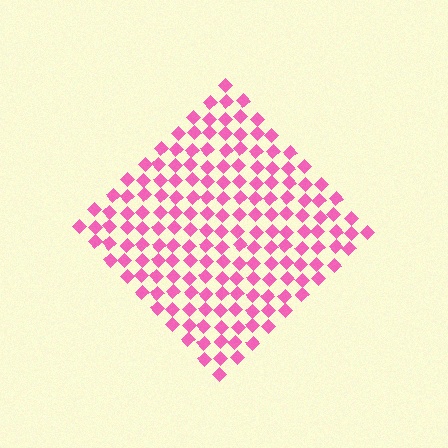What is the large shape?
The large shape is a diamond.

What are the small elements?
The small elements are diamonds.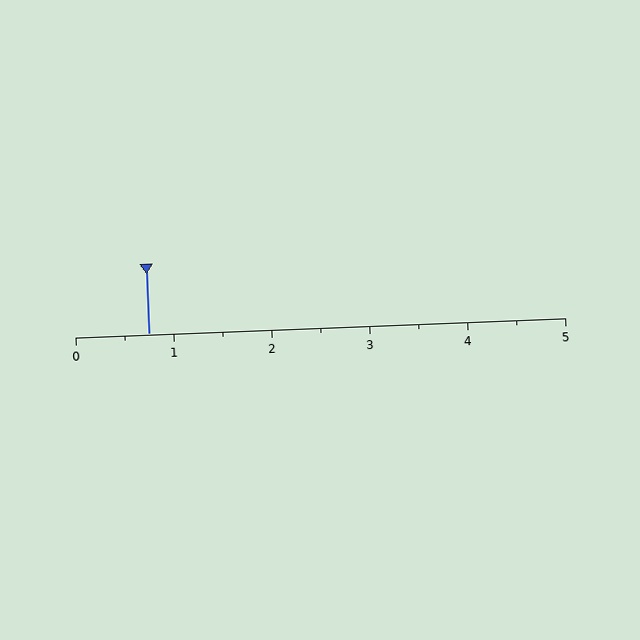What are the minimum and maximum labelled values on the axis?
The axis runs from 0 to 5.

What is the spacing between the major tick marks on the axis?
The major ticks are spaced 1 apart.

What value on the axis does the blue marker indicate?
The marker indicates approximately 0.8.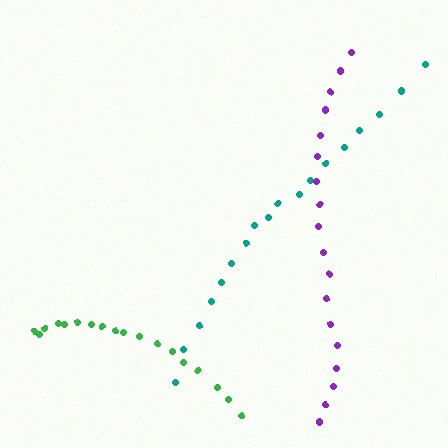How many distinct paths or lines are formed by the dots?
There are 3 distinct paths.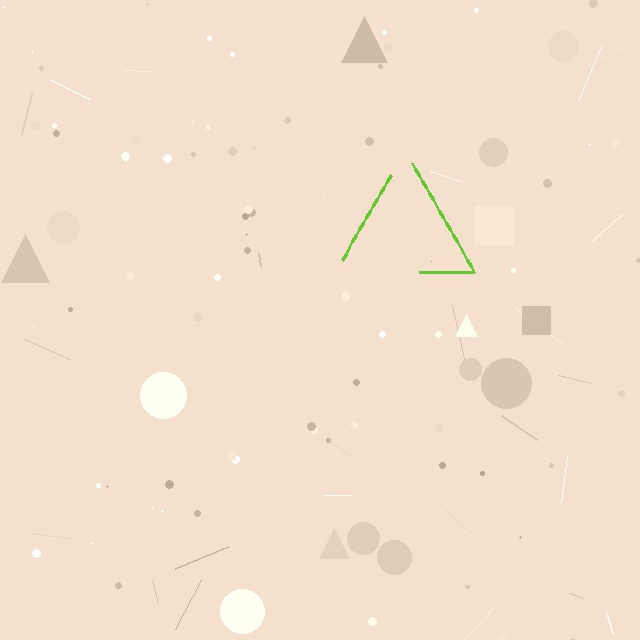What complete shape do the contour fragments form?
The contour fragments form a triangle.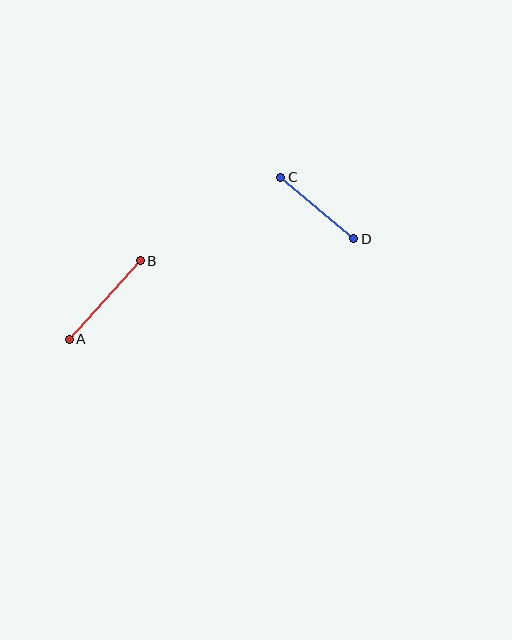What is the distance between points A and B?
The distance is approximately 106 pixels.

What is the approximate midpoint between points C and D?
The midpoint is at approximately (317, 208) pixels.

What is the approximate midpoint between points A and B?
The midpoint is at approximately (105, 300) pixels.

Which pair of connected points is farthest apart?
Points A and B are farthest apart.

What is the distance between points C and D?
The distance is approximately 95 pixels.